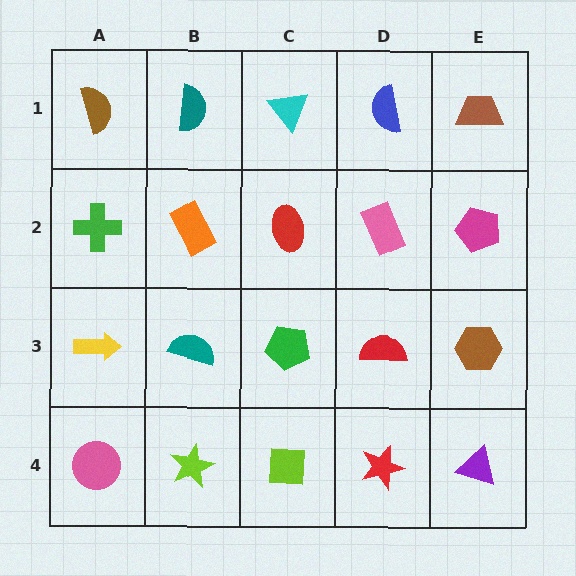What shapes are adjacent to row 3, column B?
An orange rectangle (row 2, column B), a lime star (row 4, column B), a yellow arrow (row 3, column A), a green pentagon (row 3, column C).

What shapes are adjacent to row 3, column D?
A pink rectangle (row 2, column D), a red star (row 4, column D), a green pentagon (row 3, column C), a brown hexagon (row 3, column E).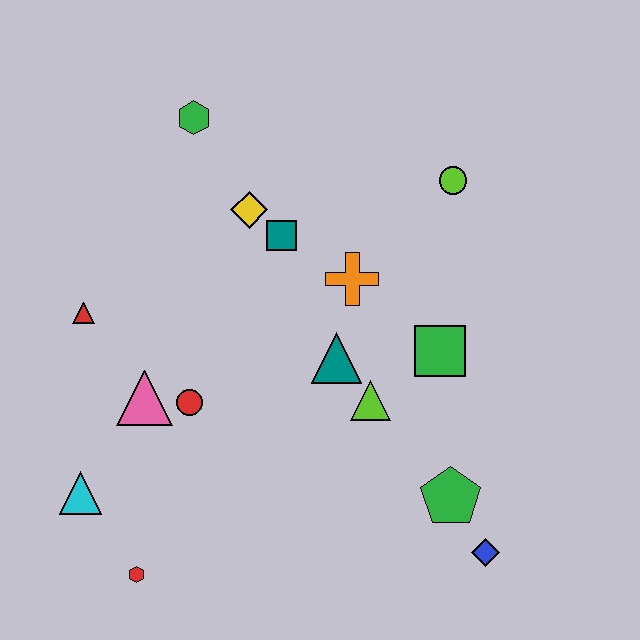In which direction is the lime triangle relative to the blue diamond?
The lime triangle is above the blue diamond.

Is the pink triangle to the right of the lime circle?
No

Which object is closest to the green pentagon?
The blue diamond is closest to the green pentagon.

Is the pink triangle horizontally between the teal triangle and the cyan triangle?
Yes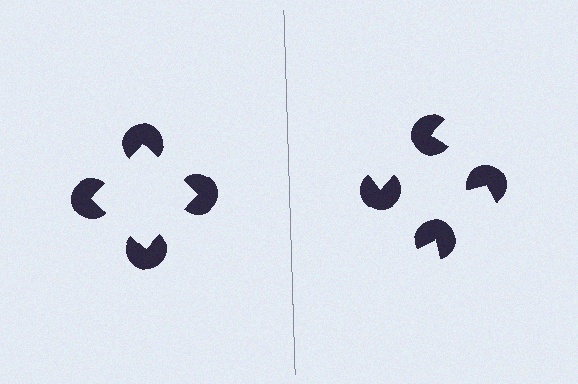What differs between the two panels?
The pac-man discs are positioned identically on both sides; only the wedge orientations differ. On the left they align to a square; on the right they are misaligned.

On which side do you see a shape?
An illusory square appears on the left side. On the right side the wedge cuts are rotated, so no coherent shape forms.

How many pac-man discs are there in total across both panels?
8 — 4 on each side.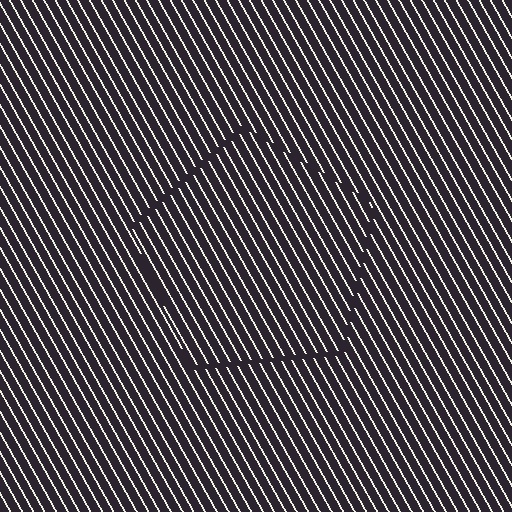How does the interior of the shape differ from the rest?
The interior of the shape contains the same grating, shifted by half a period — the contour is defined by the phase discontinuity where line-ends from the inner and outer gratings abut.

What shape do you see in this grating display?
An illusory pentagon. The interior of the shape contains the same grating, shifted by half a period — the contour is defined by the phase discontinuity where line-ends from the inner and outer gratings abut.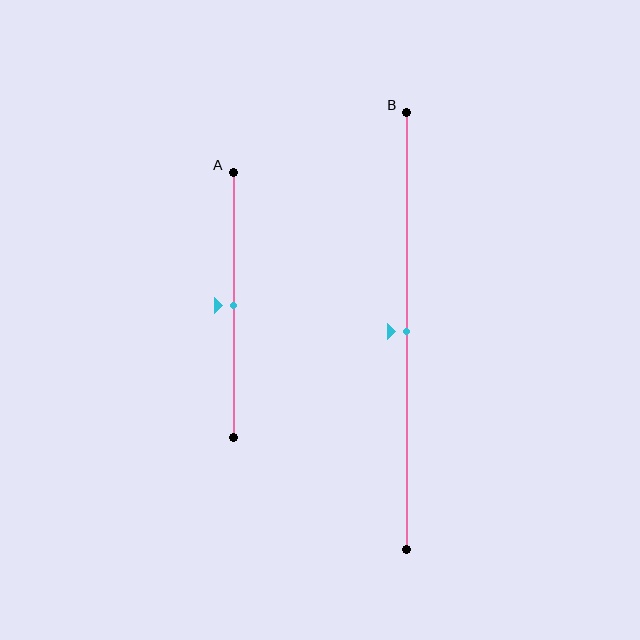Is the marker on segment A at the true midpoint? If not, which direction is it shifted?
Yes, the marker on segment A is at the true midpoint.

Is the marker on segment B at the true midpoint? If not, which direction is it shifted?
Yes, the marker on segment B is at the true midpoint.